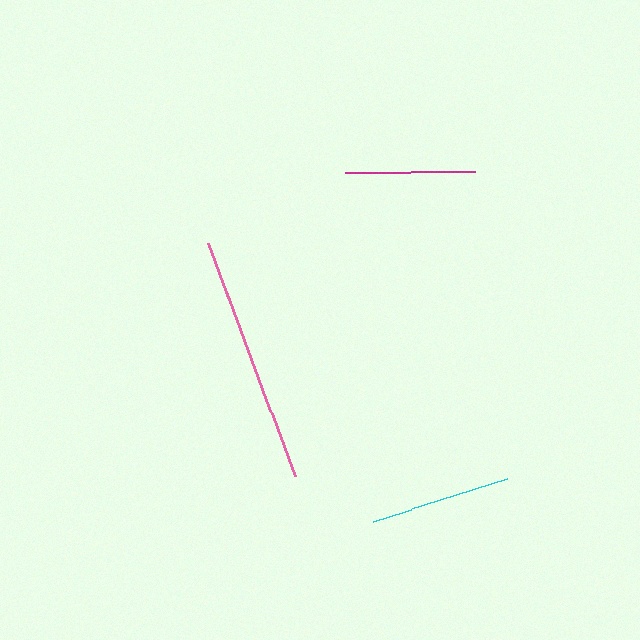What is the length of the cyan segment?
The cyan segment is approximately 140 pixels long.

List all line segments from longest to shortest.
From longest to shortest: pink, cyan, magenta.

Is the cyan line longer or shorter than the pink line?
The pink line is longer than the cyan line.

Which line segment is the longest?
The pink line is the longest at approximately 249 pixels.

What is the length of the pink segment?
The pink segment is approximately 249 pixels long.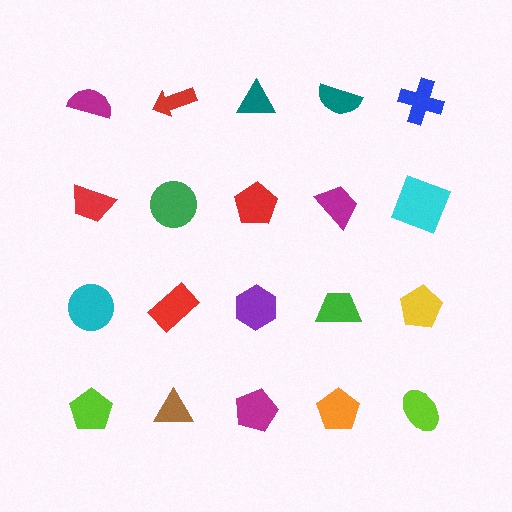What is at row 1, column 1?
A magenta semicircle.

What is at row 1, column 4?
A teal semicircle.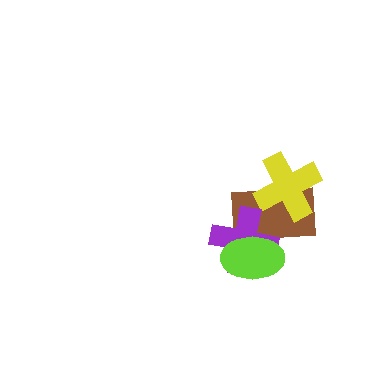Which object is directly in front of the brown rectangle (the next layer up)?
The yellow cross is directly in front of the brown rectangle.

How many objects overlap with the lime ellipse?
2 objects overlap with the lime ellipse.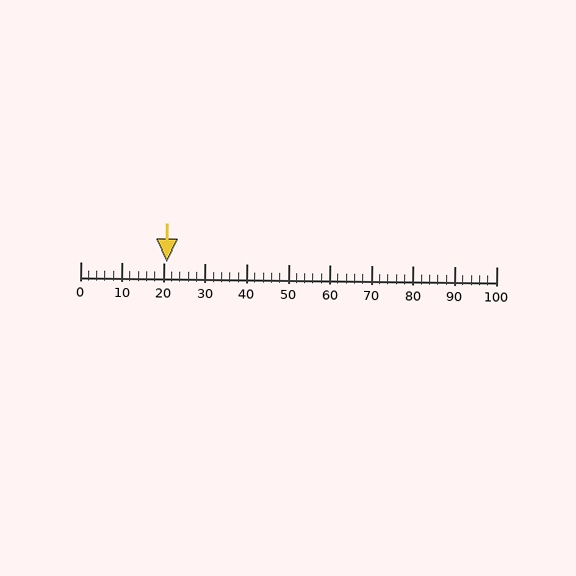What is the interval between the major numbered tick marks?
The major tick marks are spaced 10 units apart.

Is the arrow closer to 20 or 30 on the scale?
The arrow is closer to 20.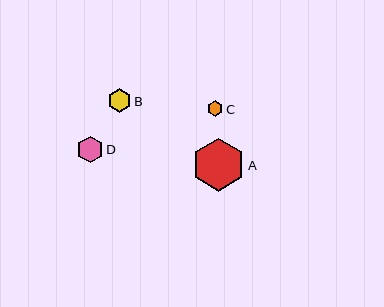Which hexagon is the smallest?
Hexagon C is the smallest with a size of approximately 16 pixels.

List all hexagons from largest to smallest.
From largest to smallest: A, D, B, C.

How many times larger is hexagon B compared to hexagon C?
Hexagon B is approximately 1.5 times the size of hexagon C.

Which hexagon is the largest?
Hexagon A is the largest with a size of approximately 53 pixels.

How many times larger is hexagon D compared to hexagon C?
Hexagon D is approximately 1.7 times the size of hexagon C.